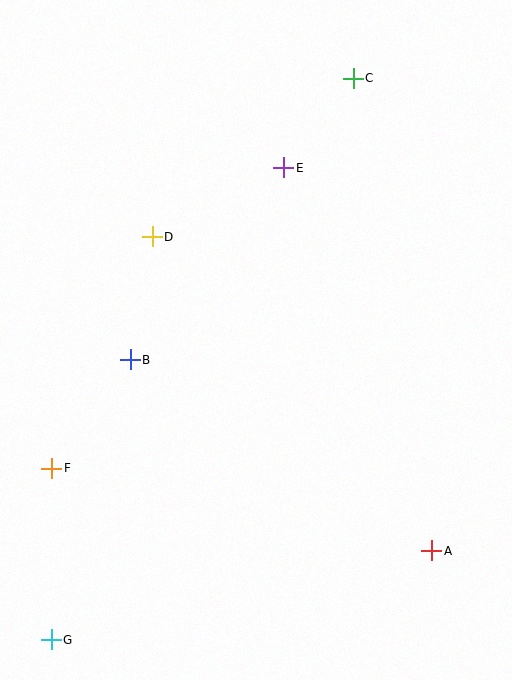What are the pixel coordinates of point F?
Point F is at (52, 468).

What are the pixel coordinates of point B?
Point B is at (130, 360).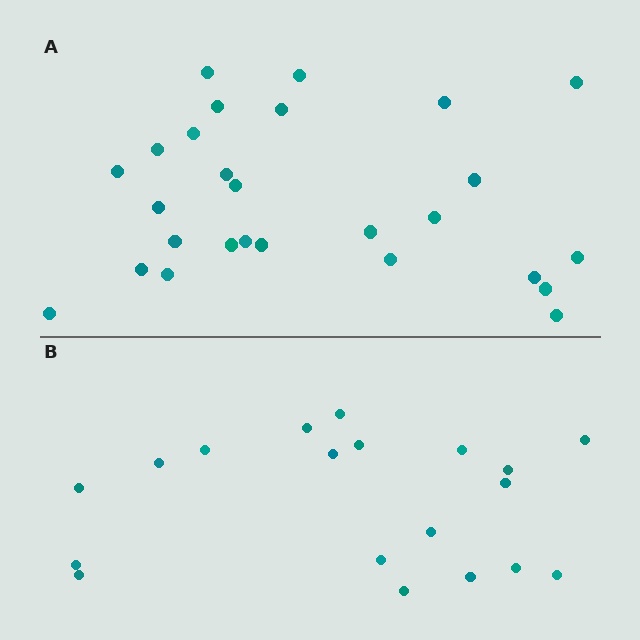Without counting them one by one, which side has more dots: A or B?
Region A (the top region) has more dots.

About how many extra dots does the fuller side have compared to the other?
Region A has roughly 8 or so more dots than region B.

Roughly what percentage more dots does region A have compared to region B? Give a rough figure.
About 40% more.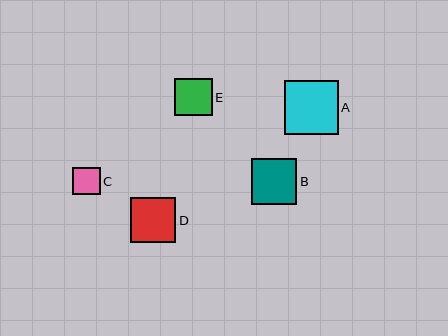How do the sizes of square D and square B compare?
Square D and square B are approximately the same size.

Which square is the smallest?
Square C is the smallest with a size of approximately 27 pixels.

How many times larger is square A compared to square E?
Square A is approximately 1.4 times the size of square E.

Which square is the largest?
Square A is the largest with a size of approximately 54 pixels.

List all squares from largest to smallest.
From largest to smallest: A, D, B, E, C.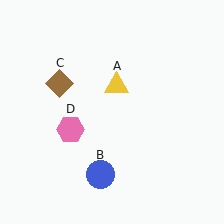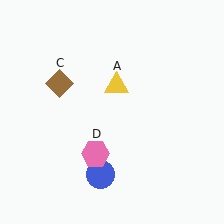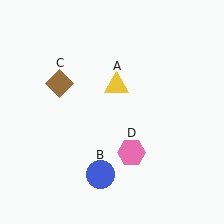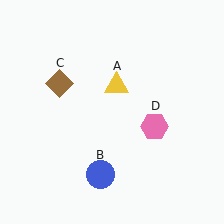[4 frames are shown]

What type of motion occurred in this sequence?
The pink hexagon (object D) rotated counterclockwise around the center of the scene.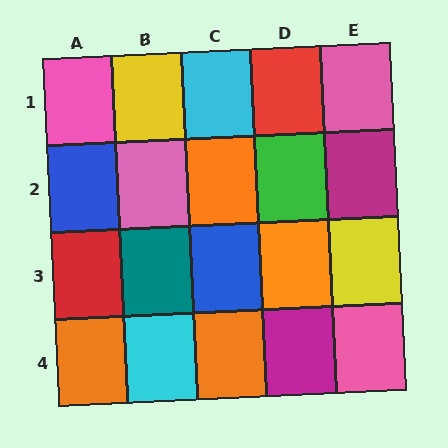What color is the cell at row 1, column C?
Cyan.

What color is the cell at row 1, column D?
Red.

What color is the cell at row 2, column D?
Green.